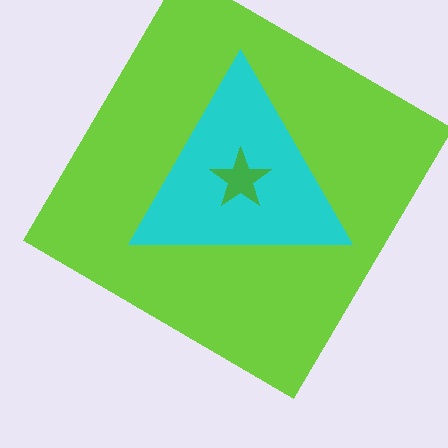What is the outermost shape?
The lime diamond.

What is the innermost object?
The green star.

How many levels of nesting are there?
3.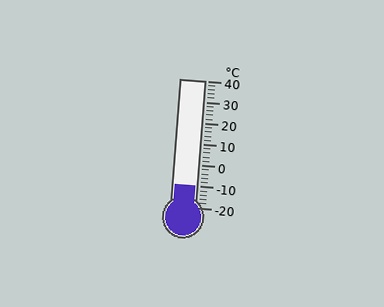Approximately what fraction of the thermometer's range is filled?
The thermometer is filled to approximately 15% of its range.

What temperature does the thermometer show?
The thermometer shows approximately -10°C.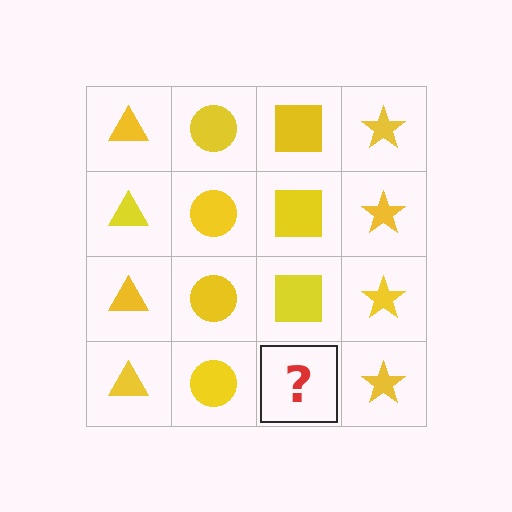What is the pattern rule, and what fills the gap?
The rule is that each column has a consistent shape. The gap should be filled with a yellow square.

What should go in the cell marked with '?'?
The missing cell should contain a yellow square.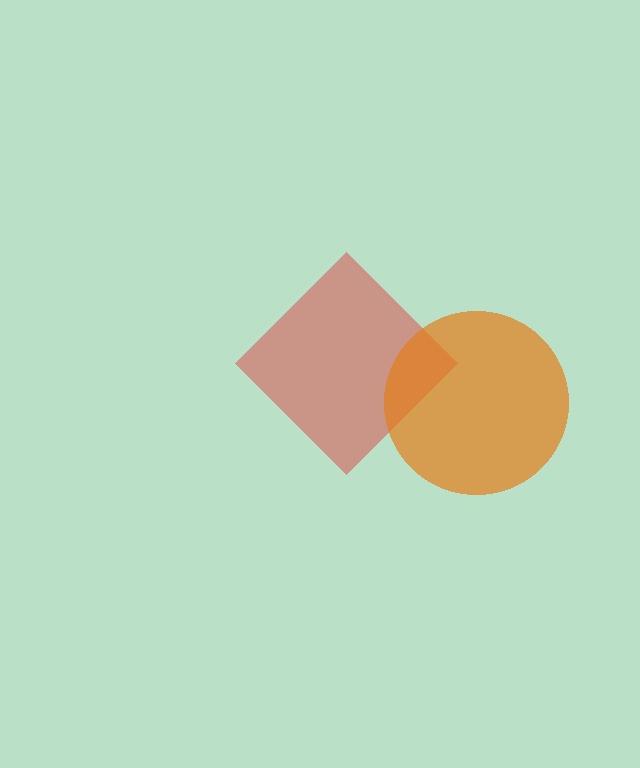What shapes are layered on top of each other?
The layered shapes are: a red diamond, an orange circle.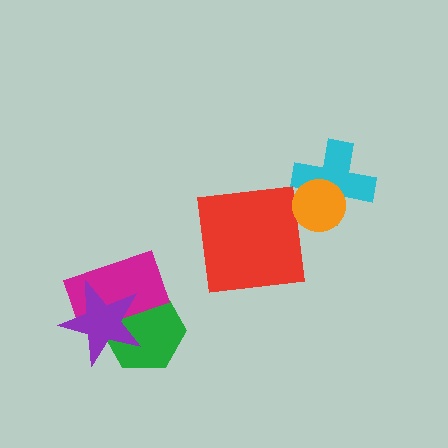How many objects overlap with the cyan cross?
1 object overlaps with the cyan cross.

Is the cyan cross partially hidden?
Yes, it is partially covered by another shape.